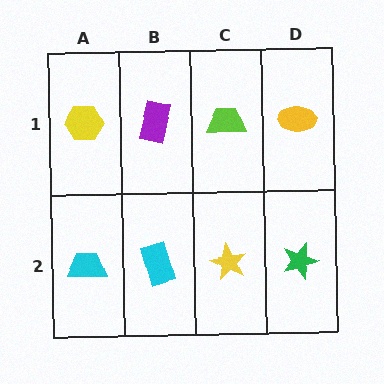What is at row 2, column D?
A green star.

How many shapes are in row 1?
4 shapes.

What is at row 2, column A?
A cyan trapezoid.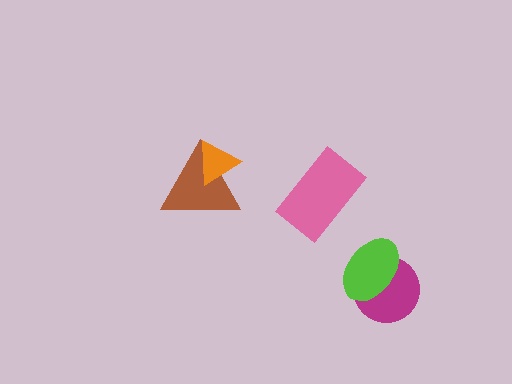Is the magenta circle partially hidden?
Yes, it is partially covered by another shape.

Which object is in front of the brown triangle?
The orange triangle is in front of the brown triangle.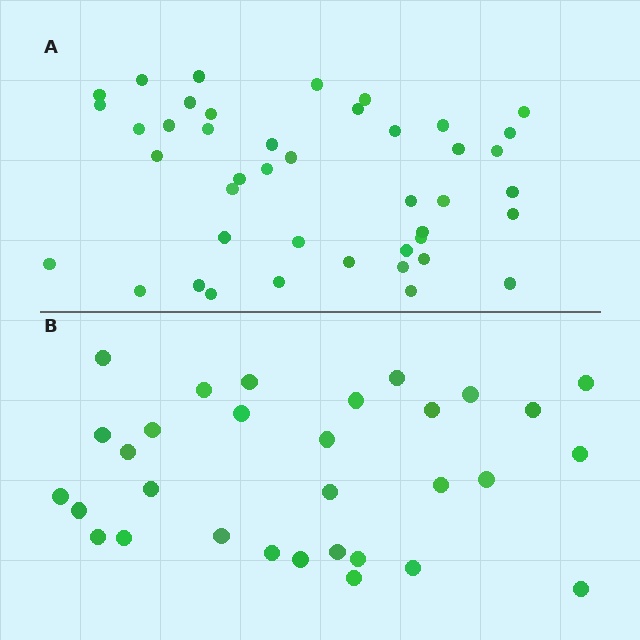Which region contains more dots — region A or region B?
Region A (the top region) has more dots.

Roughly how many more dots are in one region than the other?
Region A has roughly 12 or so more dots than region B.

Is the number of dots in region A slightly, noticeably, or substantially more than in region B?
Region A has noticeably more, but not dramatically so. The ratio is roughly 1.4 to 1.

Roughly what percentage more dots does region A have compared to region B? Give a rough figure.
About 40% more.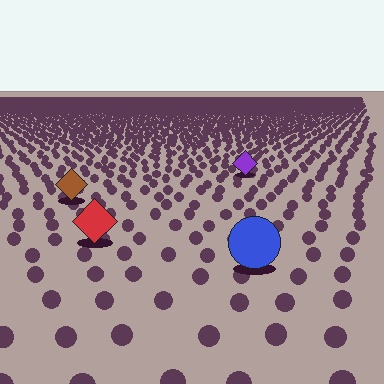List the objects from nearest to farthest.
From nearest to farthest: the blue circle, the red diamond, the brown diamond, the purple diamond.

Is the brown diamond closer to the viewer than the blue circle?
No. The blue circle is closer — you can tell from the texture gradient: the ground texture is coarser near it.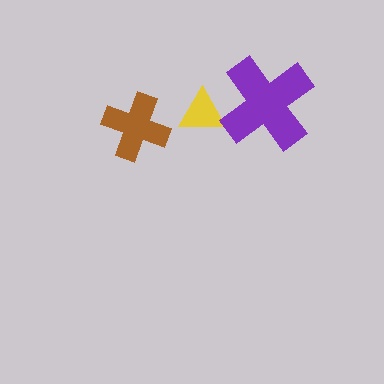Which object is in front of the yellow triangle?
The purple cross is in front of the yellow triangle.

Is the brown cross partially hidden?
No, no other shape covers it.